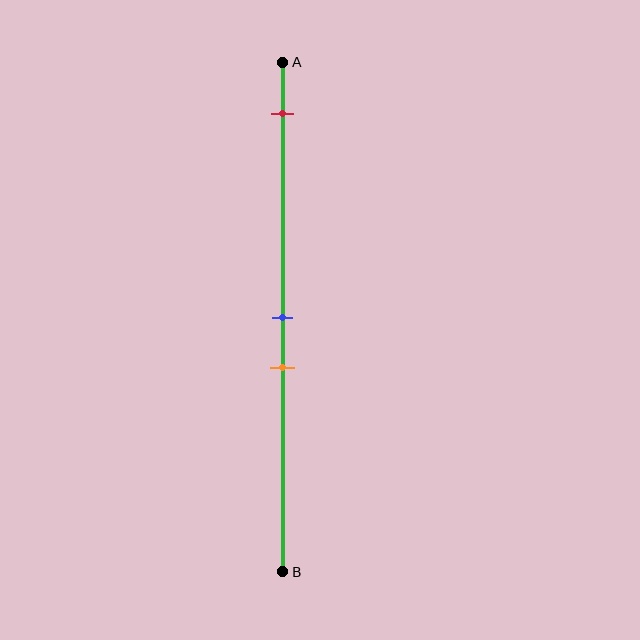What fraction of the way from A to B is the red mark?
The red mark is approximately 10% (0.1) of the way from A to B.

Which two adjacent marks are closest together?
The blue and orange marks are the closest adjacent pair.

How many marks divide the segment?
There are 3 marks dividing the segment.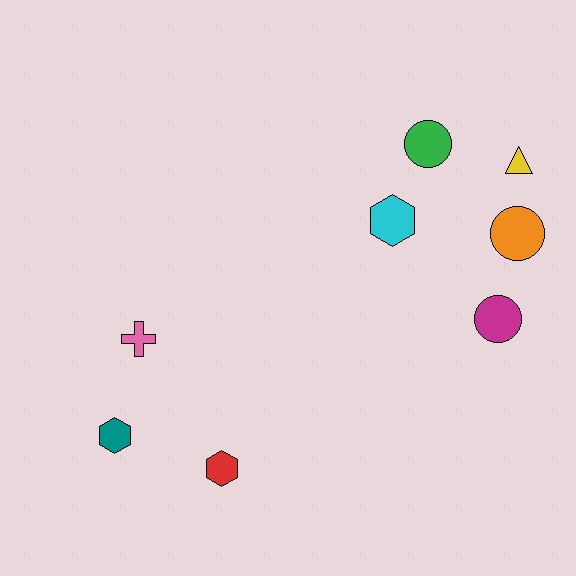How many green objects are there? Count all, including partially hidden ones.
There is 1 green object.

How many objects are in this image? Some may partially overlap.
There are 8 objects.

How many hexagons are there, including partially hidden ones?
There are 3 hexagons.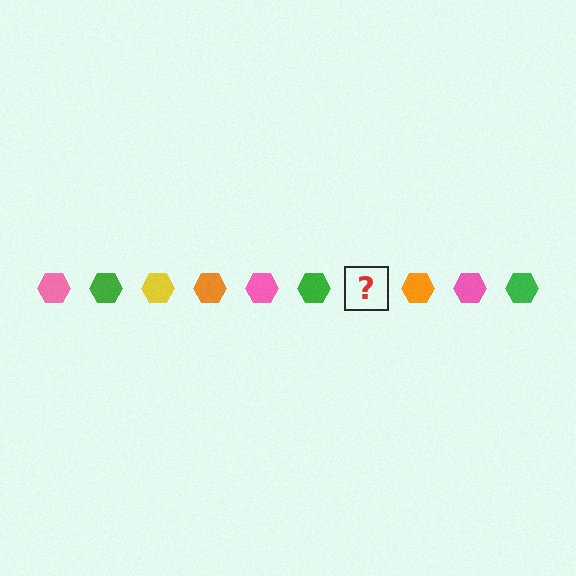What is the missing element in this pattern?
The missing element is a yellow hexagon.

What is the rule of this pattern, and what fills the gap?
The rule is that the pattern cycles through pink, green, yellow, orange hexagons. The gap should be filled with a yellow hexagon.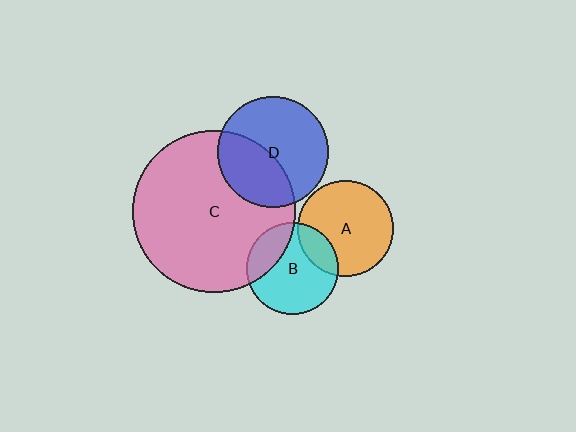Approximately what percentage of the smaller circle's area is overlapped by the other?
Approximately 40%.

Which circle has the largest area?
Circle C (pink).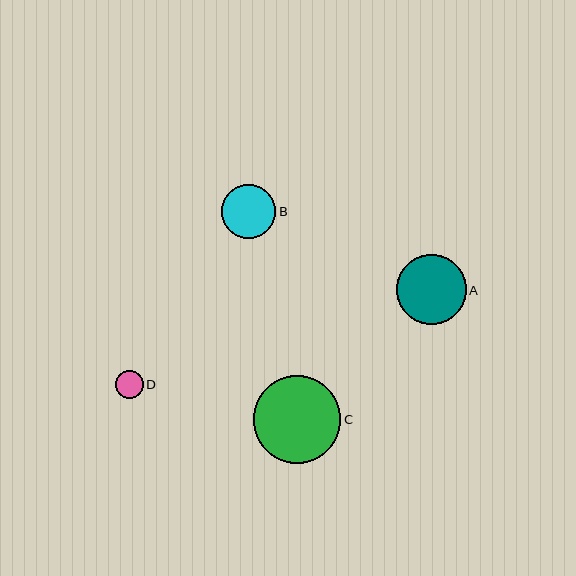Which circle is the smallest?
Circle D is the smallest with a size of approximately 27 pixels.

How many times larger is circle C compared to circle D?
Circle C is approximately 3.2 times the size of circle D.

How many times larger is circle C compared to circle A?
Circle C is approximately 1.3 times the size of circle A.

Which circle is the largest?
Circle C is the largest with a size of approximately 87 pixels.